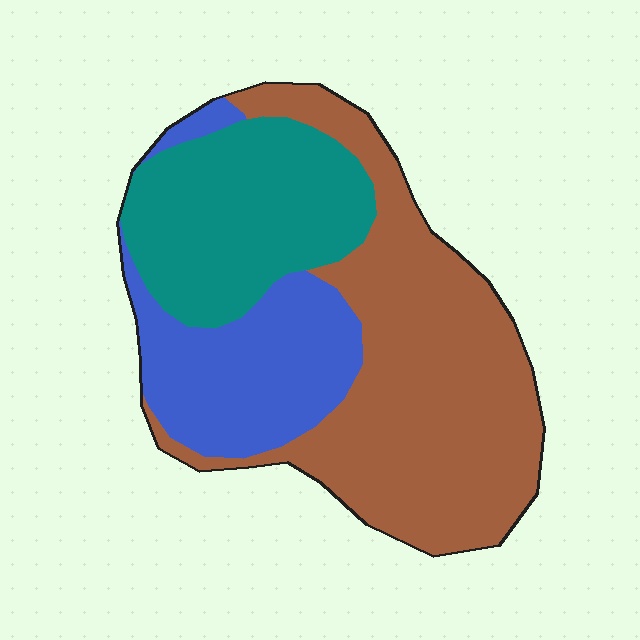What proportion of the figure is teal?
Teal covers 27% of the figure.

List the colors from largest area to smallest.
From largest to smallest: brown, teal, blue.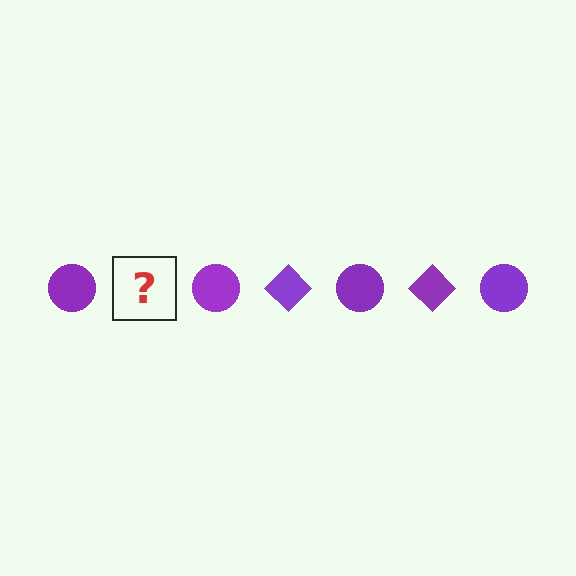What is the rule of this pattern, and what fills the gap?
The rule is that the pattern cycles through circle, diamond shapes in purple. The gap should be filled with a purple diamond.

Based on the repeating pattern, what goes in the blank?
The blank should be a purple diamond.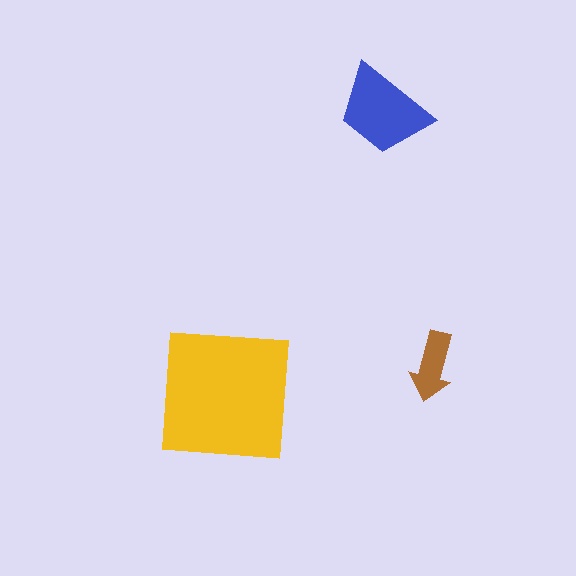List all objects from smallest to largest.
The brown arrow, the blue trapezoid, the yellow square.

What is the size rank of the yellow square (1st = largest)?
1st.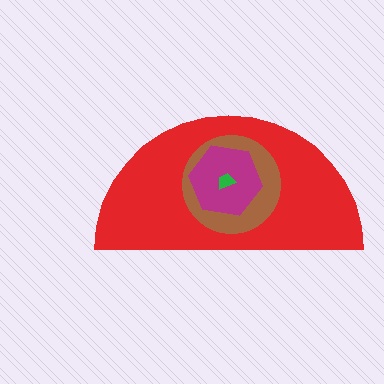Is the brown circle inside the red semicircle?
Yes.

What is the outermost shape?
The red semicircle.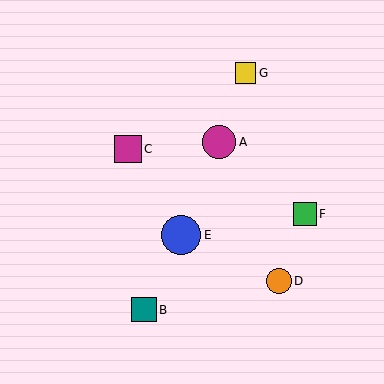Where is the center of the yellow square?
The center of the yellow square is at (245, 73).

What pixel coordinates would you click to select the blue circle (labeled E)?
Click at (181, 235) to select the blue circle E.